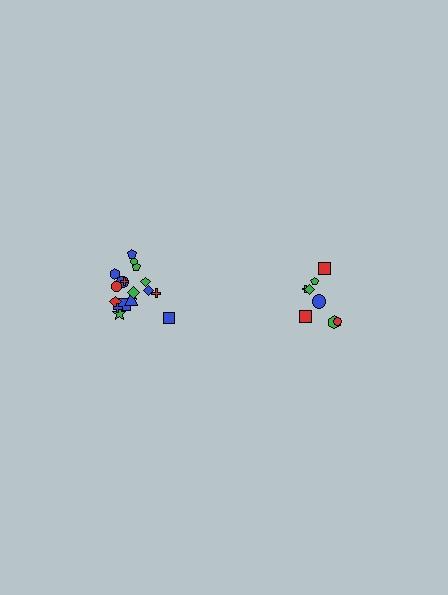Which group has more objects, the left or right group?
The left group.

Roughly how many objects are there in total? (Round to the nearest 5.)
Roughly 25 objects in total.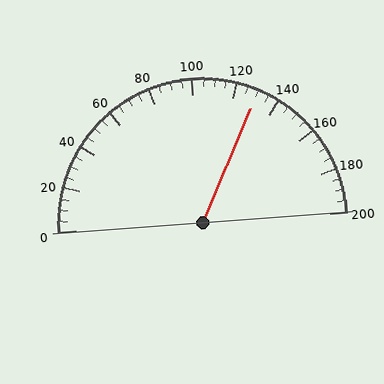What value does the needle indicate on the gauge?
The needle indicates approximately 130.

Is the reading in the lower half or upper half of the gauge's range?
The reading is in the upper half of the range (0 to 200).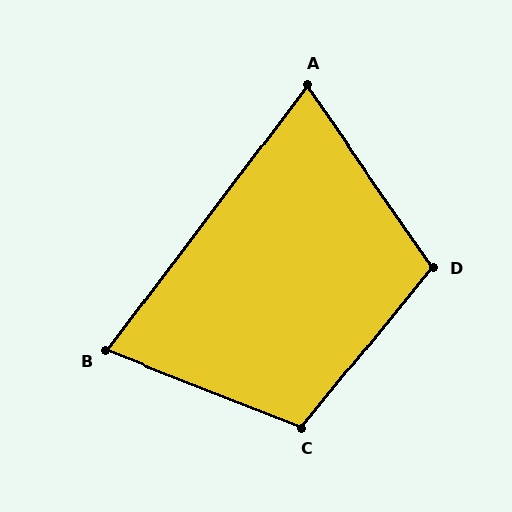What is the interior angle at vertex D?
Approximately 106 degrees (obtuse).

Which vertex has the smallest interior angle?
A, at approximately 72 degrees.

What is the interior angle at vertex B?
Approximately 74 degrees (acute).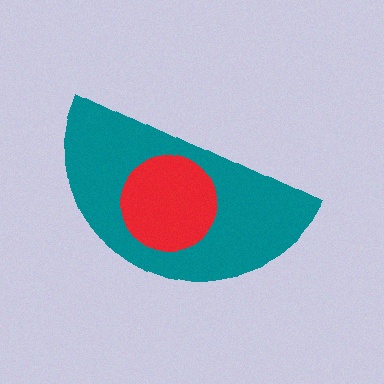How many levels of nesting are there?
2.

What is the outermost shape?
The teal semicircle.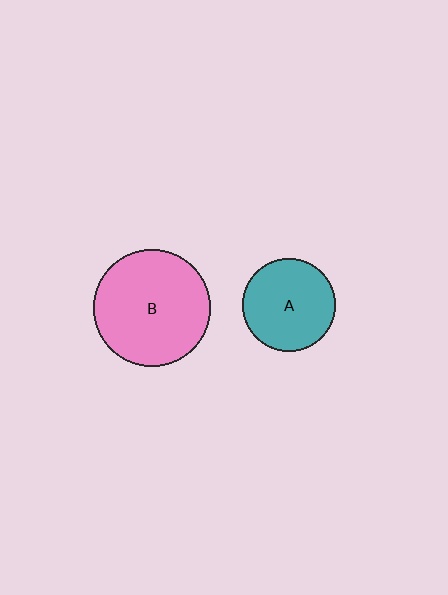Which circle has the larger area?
Circle B (pink).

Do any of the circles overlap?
No, none of the circles overlap.